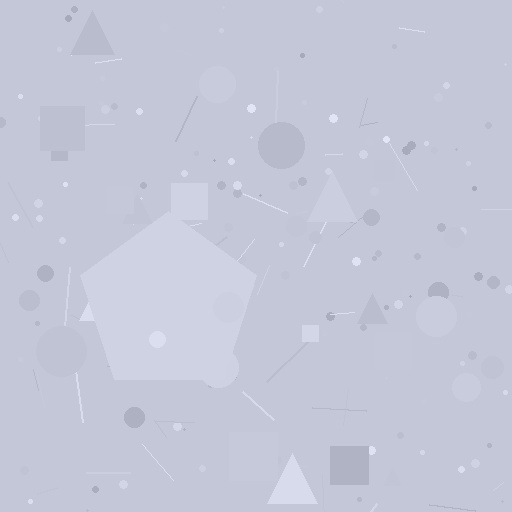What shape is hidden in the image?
A pentagon is hidden in the image.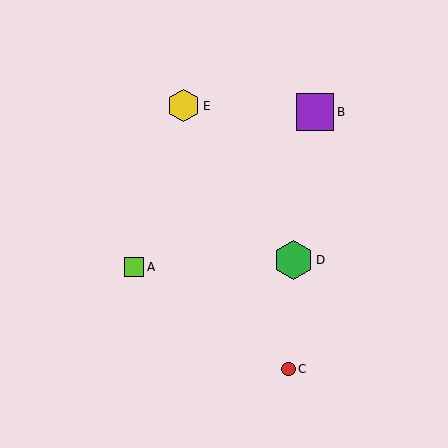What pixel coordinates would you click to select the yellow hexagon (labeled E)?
Click at (184, 106) to select the yellow hexagon E.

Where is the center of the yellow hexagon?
The center of the yellow hexagon is at (184, 106).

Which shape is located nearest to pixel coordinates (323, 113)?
The purple square (labeled B) at (315, 112) is nearest to that location.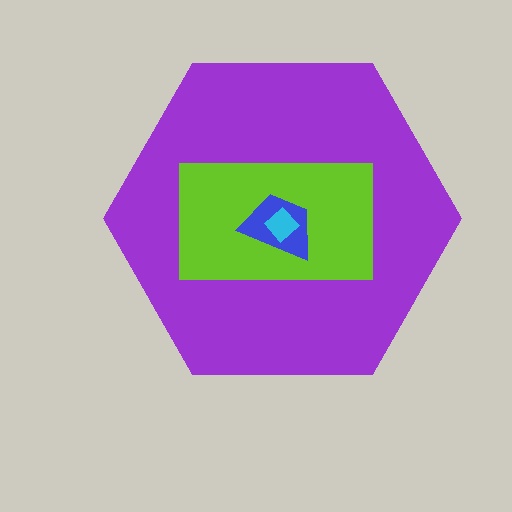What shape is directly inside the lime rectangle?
The blue trapezoid.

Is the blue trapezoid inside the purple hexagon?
Yes.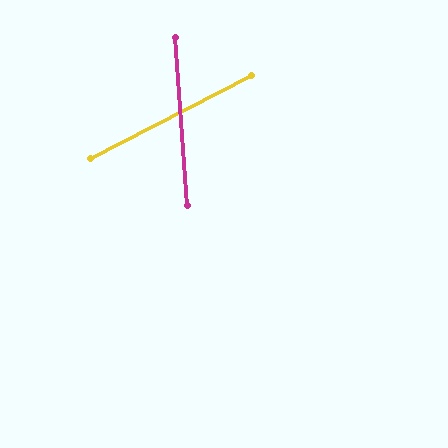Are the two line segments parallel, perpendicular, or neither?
Neither parallel nor perpendicular — they differ by about 67°.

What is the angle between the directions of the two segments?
Approximately 67 degrees.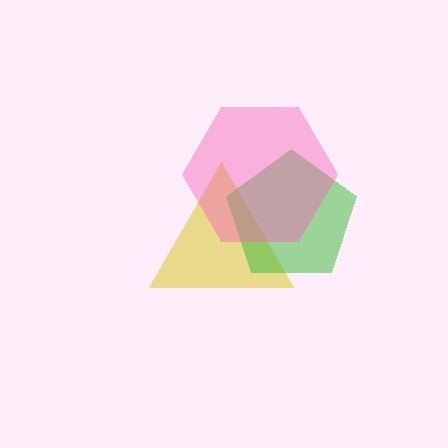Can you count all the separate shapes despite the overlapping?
Yes, there are 3 separate shapes.